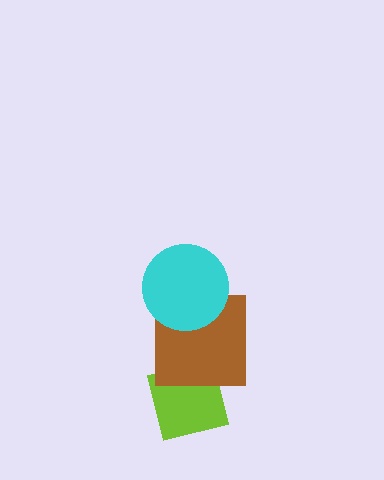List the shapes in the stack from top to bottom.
From top to bottom: the cyan circle, the brown square, the lime square.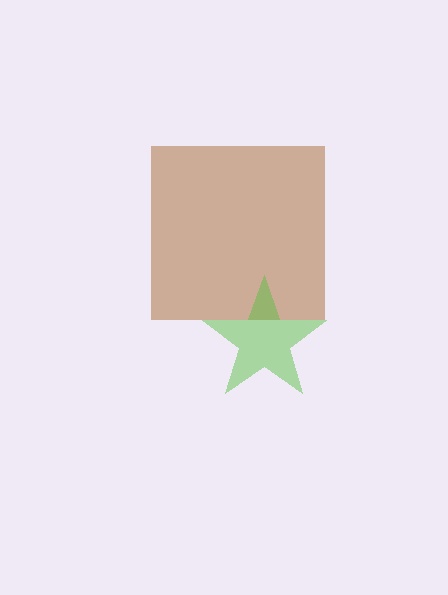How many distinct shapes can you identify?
There are 2 distinct shapes: a brown square, a lime star.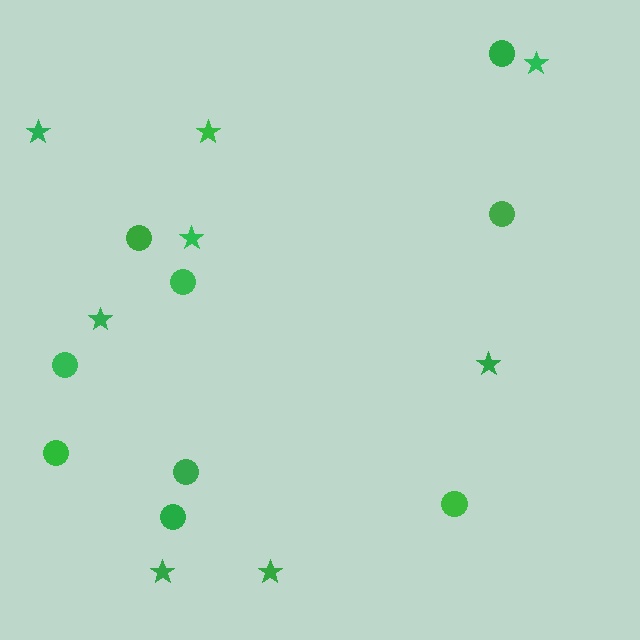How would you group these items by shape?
There are 2 groups: one group of stars (8) and one group of circles (9).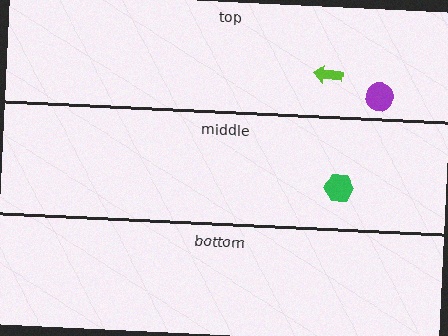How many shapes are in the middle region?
1.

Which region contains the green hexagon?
The middle region.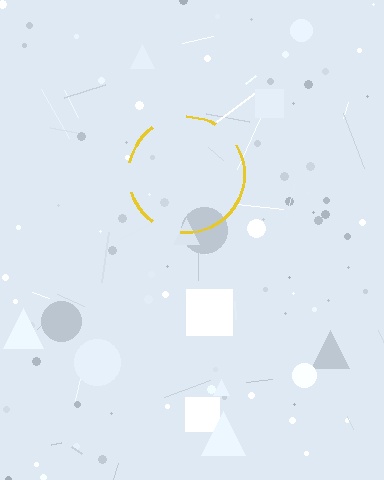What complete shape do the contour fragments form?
The contour fragments form a circle.